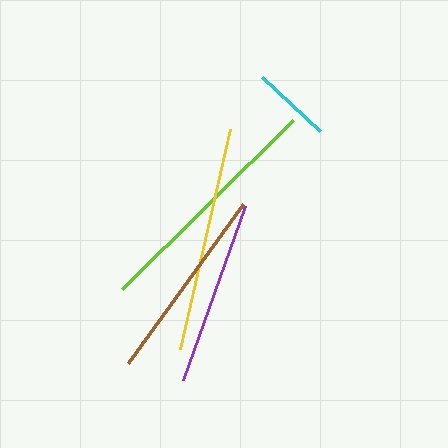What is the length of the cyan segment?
The cyan segment is approximately 80 pixels long.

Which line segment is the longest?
The lime line is the longest at approximately 240 pixels.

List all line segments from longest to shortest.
From longest to shortest: lime, yellow, brown, purple, cyan.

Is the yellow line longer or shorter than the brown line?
The yellow line is longer than the brown line.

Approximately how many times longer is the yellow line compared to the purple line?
The yellow line is approximately 1.2 times the length of the purple line.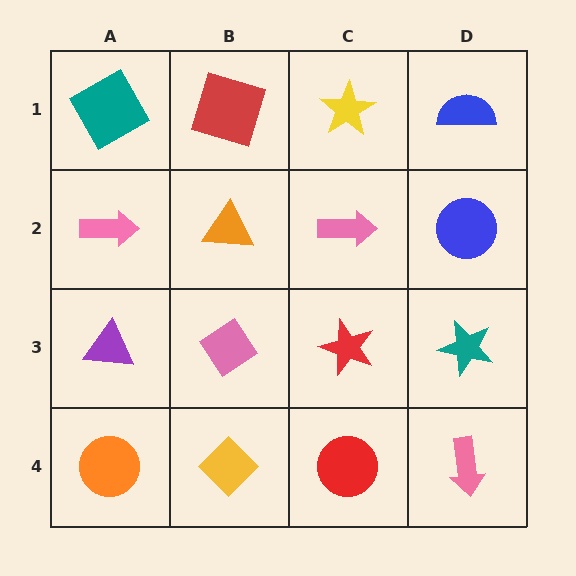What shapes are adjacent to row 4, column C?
A red star (row 3, column C), a yellow diamond (row 4, column B), a pink arrow (row 4, column D).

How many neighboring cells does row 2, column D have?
3.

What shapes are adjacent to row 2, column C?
A yellow star (row 1, column C), a red star (row 3, column C), an orange triangle (row 2, column B), a blue circle (row 2, column D).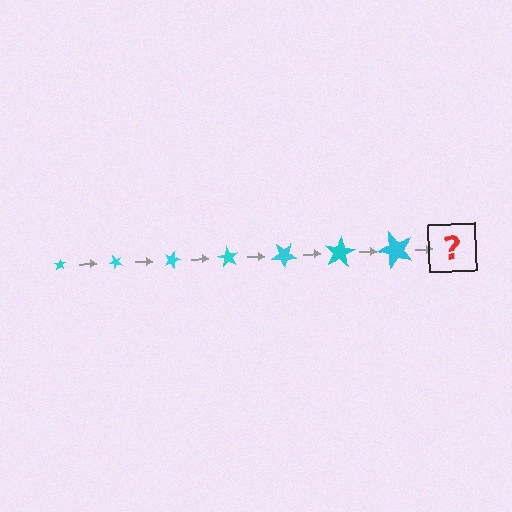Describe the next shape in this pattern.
It should be a star, larger than the previous one and rotated 315 degrees from the start.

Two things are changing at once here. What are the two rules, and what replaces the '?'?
The two rules are that the star grows larger each step and it rotates 45 degrees each step. The '?' should be a star, larger than the previous one and rotated 315 degrees from the start.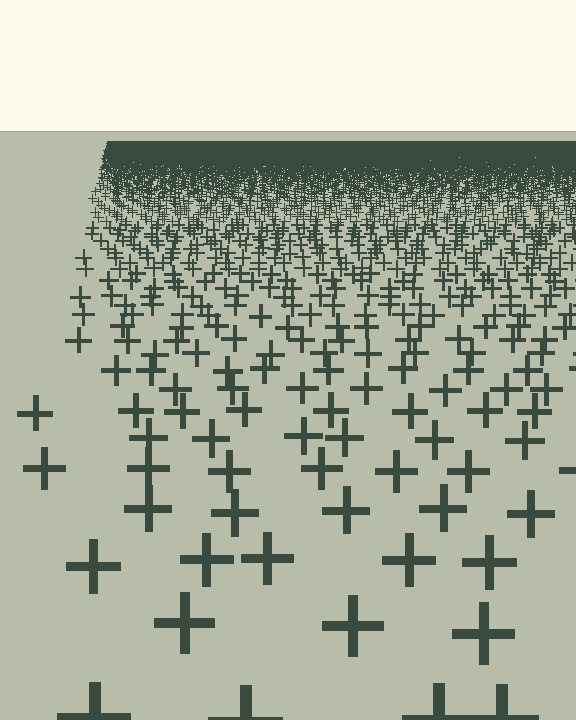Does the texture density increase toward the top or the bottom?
Density increases toward the top.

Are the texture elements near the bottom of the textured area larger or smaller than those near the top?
Larger. Near the bottom, elements are closer to the viewer and appear at a bigger on-screen size.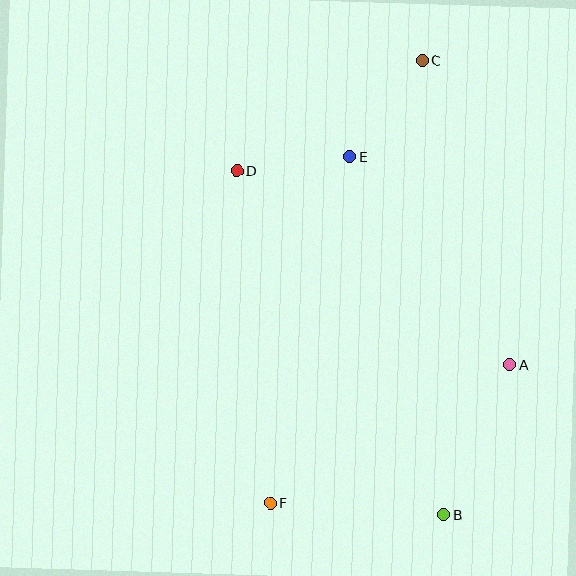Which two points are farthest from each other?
Points C and F are farthest from each other.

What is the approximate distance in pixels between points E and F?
The distance between E and F is approximately 355 pixels.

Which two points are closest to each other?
Points D and E are closest to each other.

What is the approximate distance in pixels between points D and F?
The distance between D and F is approximately 334 pixels.